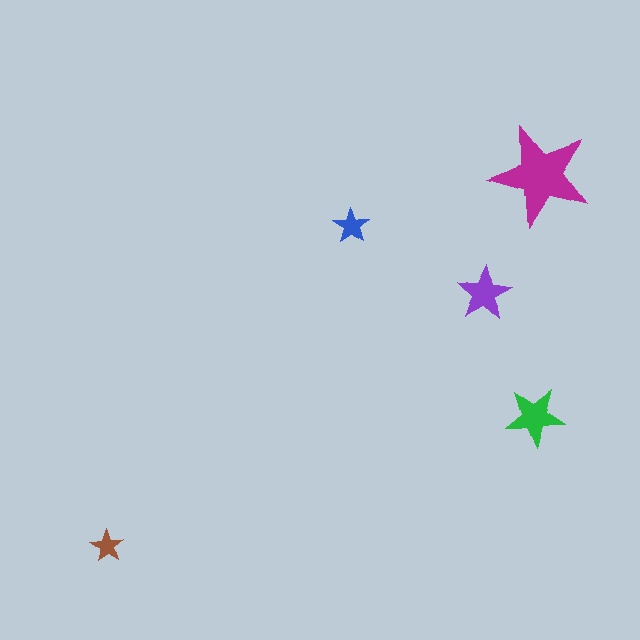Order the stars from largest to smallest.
the magenta one, the green one, the purple one, the blue one, the brown one.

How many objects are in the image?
There are 5 objects in the image.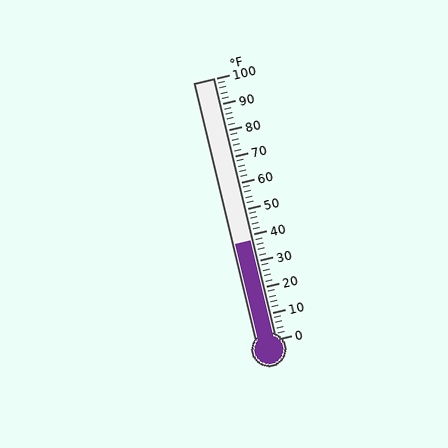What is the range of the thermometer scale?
The thermometer scale ranges from 0°F to 100°F.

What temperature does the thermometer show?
The thermometer shows approximately 38°F.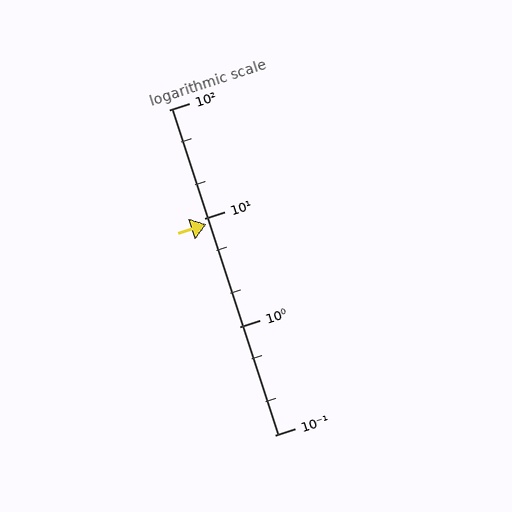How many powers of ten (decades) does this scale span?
The scale spans 3 decades, from 0.1 to 100.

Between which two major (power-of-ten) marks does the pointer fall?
The pointer is between 1 and 10.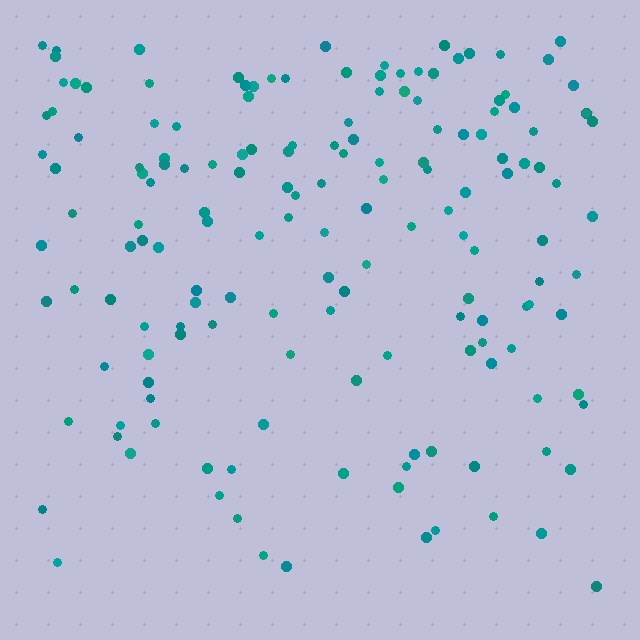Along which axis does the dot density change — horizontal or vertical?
Vertical.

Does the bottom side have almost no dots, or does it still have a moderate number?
Still a moderate number, just noticeably fewer than the top.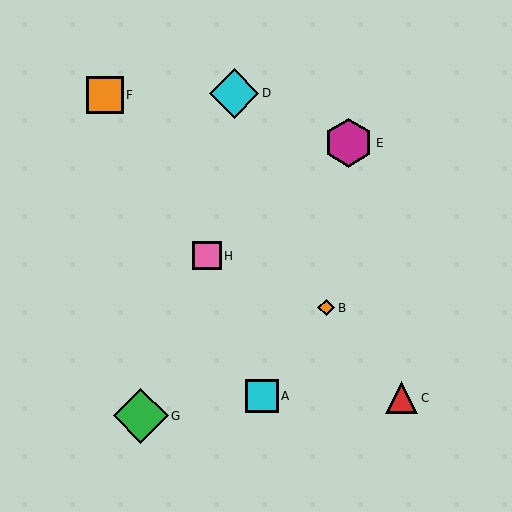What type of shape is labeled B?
Shape B is an orange diamond.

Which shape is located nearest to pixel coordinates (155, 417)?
The green diamond (labeled G) at (141, 416) is nearest to that location.